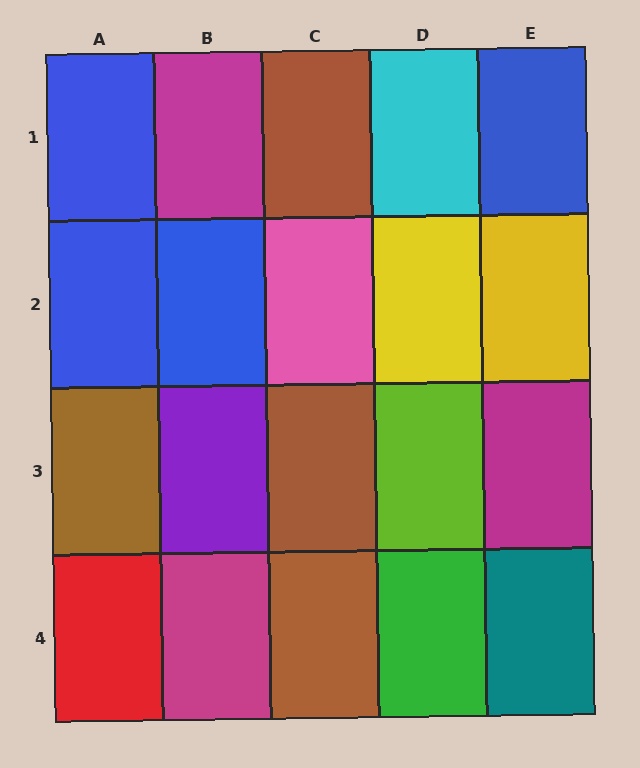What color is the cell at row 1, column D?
Cyan.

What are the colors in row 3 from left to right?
Brown, purple, brown, lime, magenta.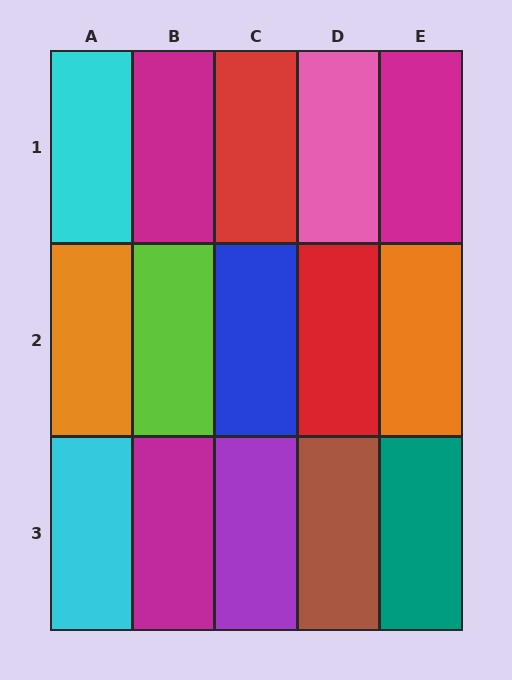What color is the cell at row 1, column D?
Pink.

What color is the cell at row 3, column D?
Brown.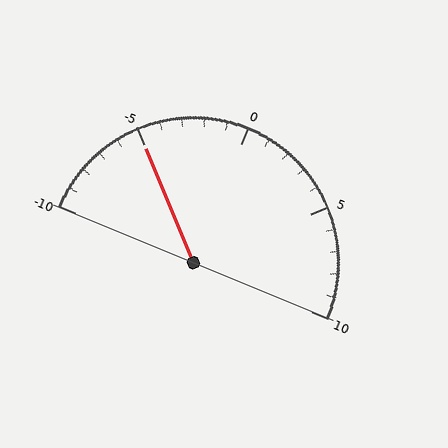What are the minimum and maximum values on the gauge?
The gauge ranges from -10 to 10.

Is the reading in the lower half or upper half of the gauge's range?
The reading is in the lower half of the range (-10 to 10).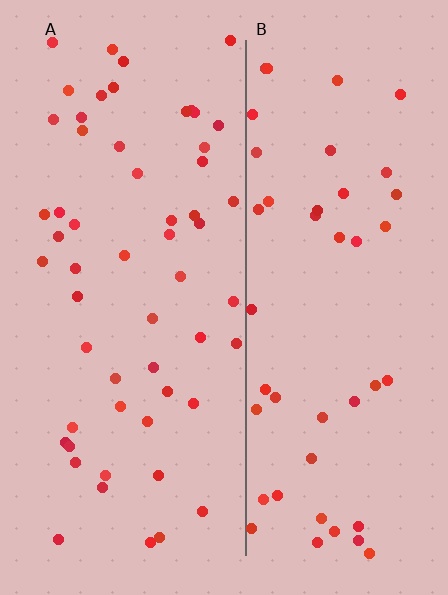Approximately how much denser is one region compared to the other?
Approximately 1.2× — region A over region B.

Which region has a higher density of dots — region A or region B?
A (the left).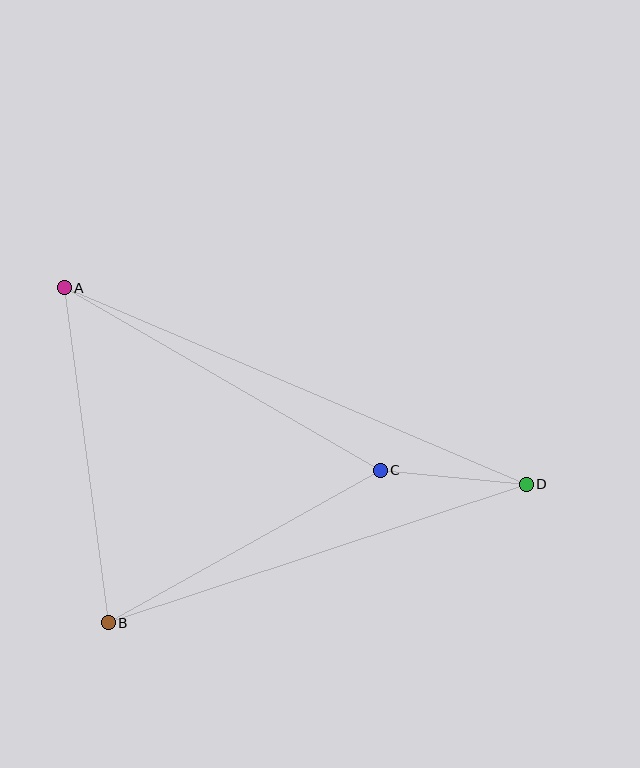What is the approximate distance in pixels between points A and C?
The distance between A and C is approximately 365 pixels.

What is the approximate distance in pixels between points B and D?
The distance between B and D is approximately 441 pixels.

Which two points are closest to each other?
Points C and D are closest to each other.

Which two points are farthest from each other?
Points A and D are farthest from each other.